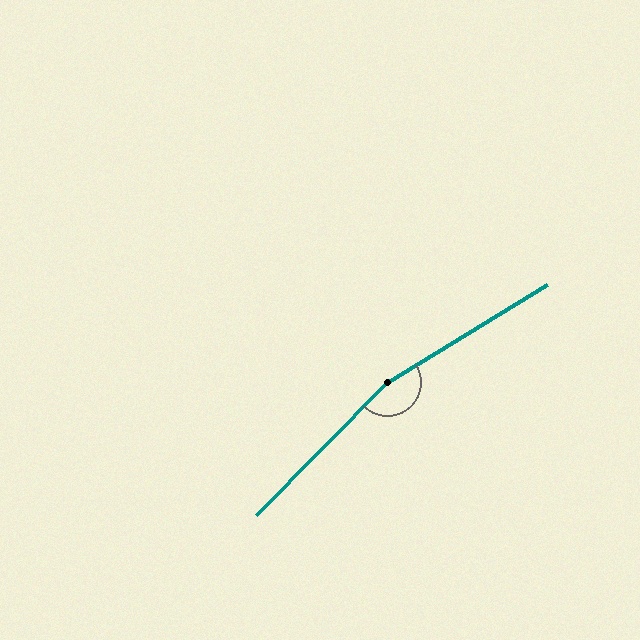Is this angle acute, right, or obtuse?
It is obtuse.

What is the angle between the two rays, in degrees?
Approximately 166 degrees.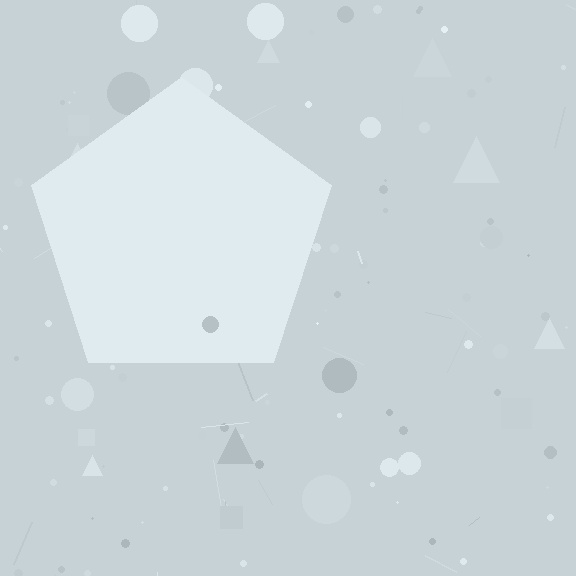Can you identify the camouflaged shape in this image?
The camouflaged shape is a pentagon.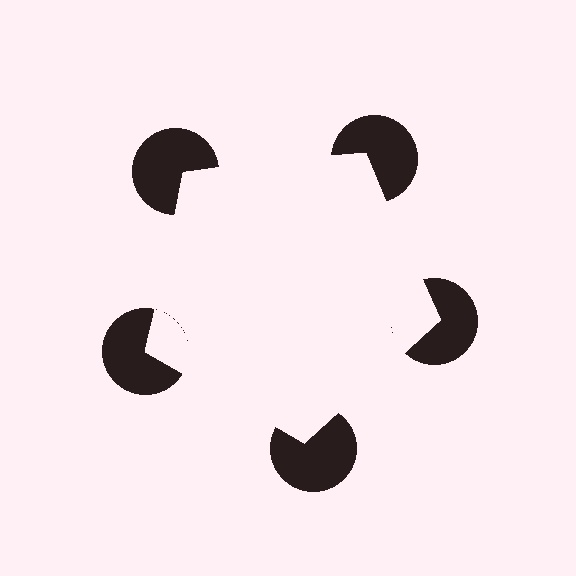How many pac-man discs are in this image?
There are 5 — one at each vertex of the illusory pentagon.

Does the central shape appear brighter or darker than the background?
It typically appears slightly brighter than the background, even though no actual brightness change is drawn.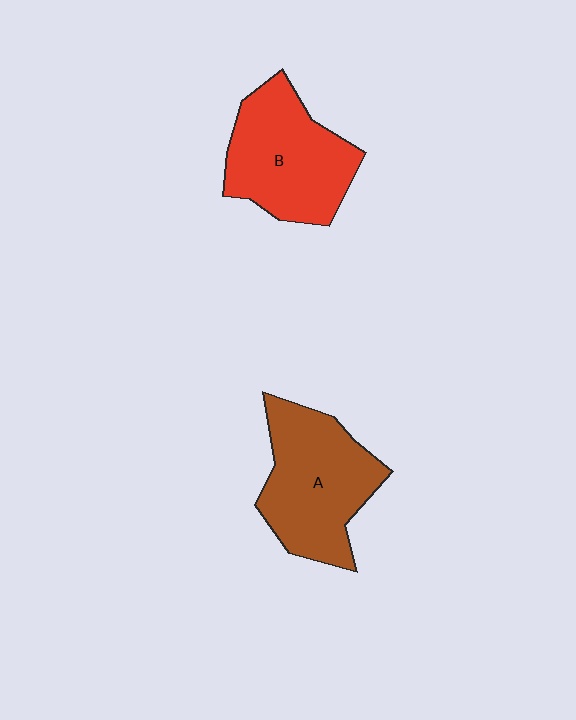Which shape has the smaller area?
Shape B (red).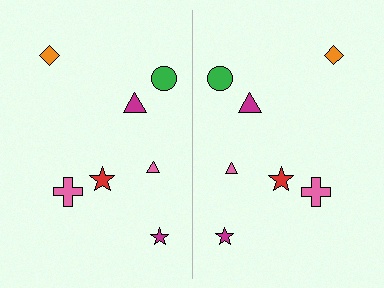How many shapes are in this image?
There are 14 shapes in this image.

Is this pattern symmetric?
Yes, this pattern has bilateral (reflection) symmetry.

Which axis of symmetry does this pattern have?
The pattern has a vertical axis of symmetry running through the center of the image.